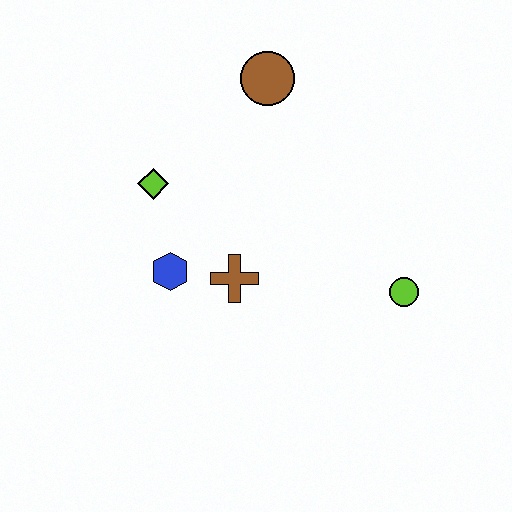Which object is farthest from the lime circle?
The lime diamond is farthest from the lime circle.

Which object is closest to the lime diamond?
The blue hexagon is closest to the lime diamond.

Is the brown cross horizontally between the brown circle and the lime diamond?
Yes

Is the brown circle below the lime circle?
No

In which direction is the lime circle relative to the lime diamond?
The lime circle is to the right of the lime diamond.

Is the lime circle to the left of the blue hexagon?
No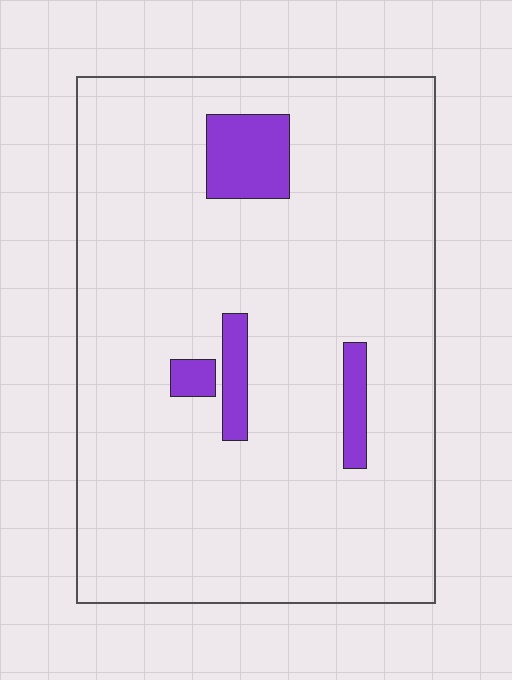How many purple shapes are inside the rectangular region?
4.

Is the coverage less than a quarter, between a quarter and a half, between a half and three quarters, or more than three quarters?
Less than a quarter.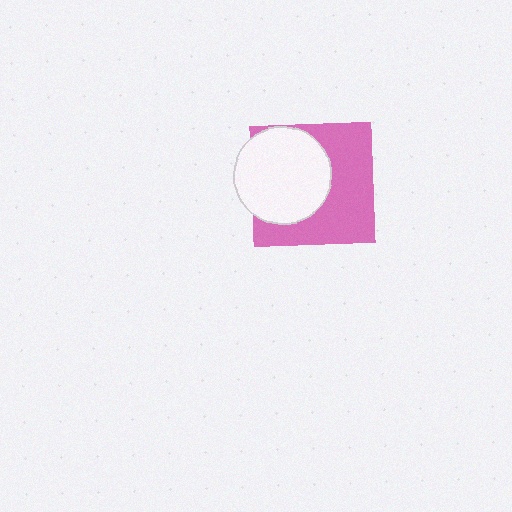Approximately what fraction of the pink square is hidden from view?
Roughly 45% of the pink square is hidden behind the white circle.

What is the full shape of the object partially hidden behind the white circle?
The partially hidden object is a pink square.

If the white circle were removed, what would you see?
You would see the complete pink square.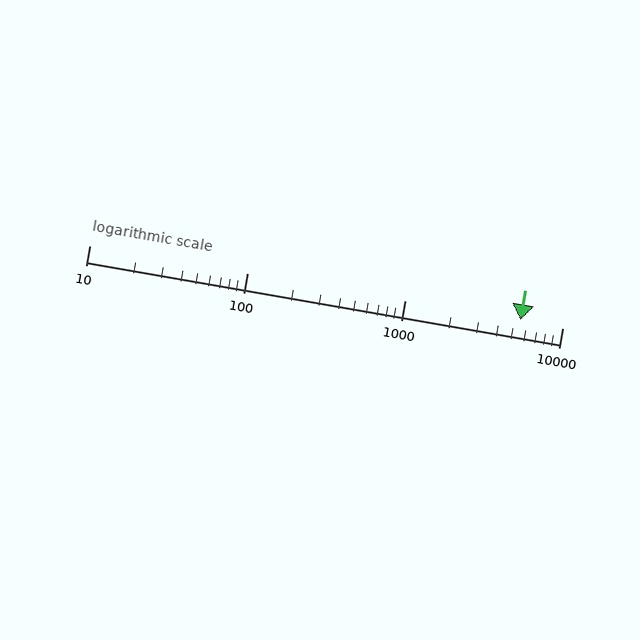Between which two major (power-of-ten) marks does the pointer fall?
The pointer is between 1000 and 10000.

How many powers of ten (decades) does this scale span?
The scale spans 3 decades, from 10 to 10000.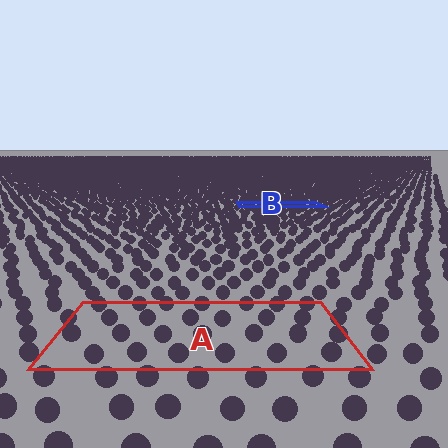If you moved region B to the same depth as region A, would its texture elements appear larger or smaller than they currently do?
They would appear larger. At a closer depth, the same texture elements are projected at a bigger on-screen size.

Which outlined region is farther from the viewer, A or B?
Region B is farther from the viewer — the texture elements inside it appear smaller and more densely packed.